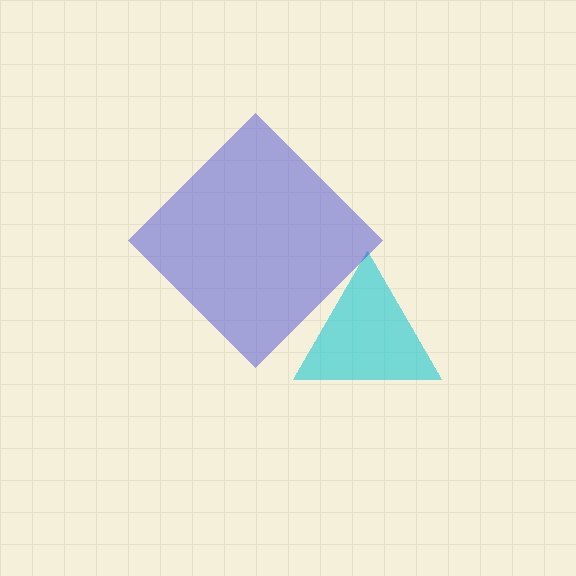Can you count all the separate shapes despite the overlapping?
Yes, there are 2 separate shapes.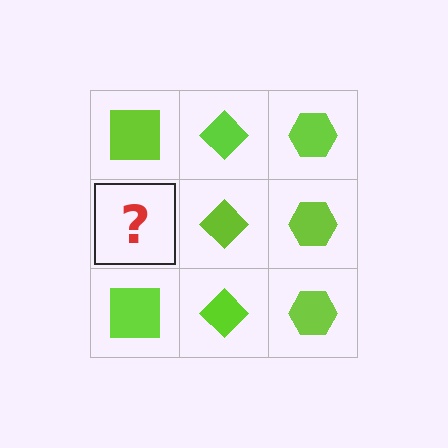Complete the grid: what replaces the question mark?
The question mark should be replaced with a lime square.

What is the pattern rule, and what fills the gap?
The rule is that each column has a consistent shape. The gap should be filled with a lime square.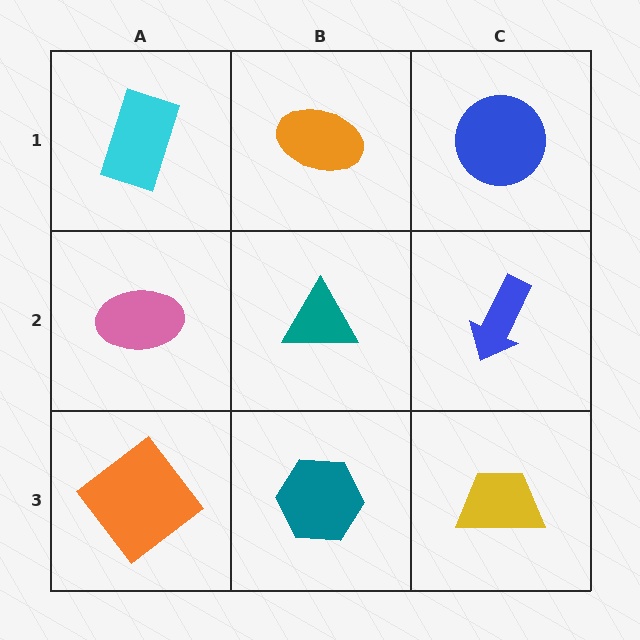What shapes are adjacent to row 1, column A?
A pink ellipse (row 2, column A), an orange ellipse (row 1, column B).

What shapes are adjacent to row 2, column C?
A blue circle (row 1, column C), a yellow trapezoid (row 3, column C), a teal triangle (row 2, column B).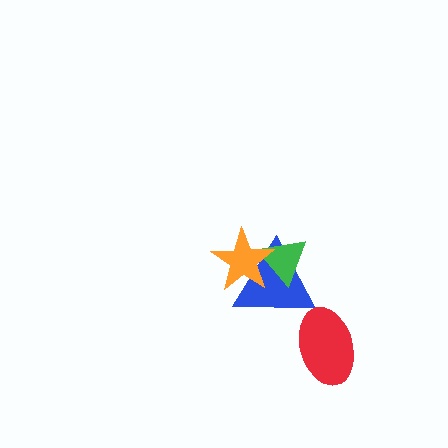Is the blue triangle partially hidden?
Yes, it is partially covered by another shape.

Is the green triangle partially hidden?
Yes, it is partially covered by another shape.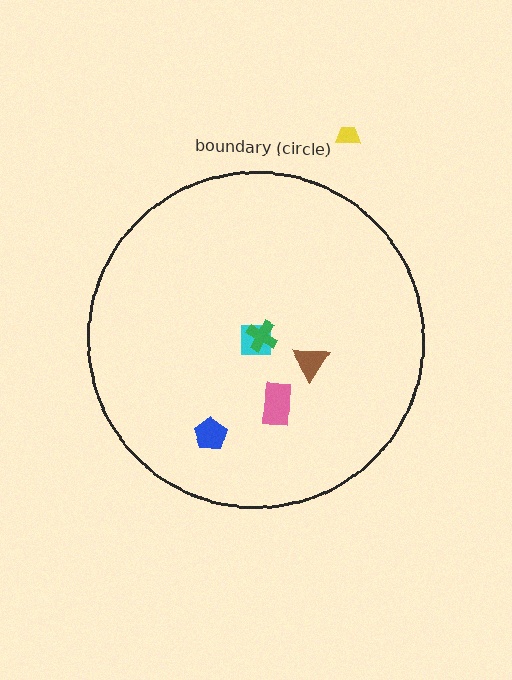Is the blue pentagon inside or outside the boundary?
Inside.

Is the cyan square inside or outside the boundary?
Inside.